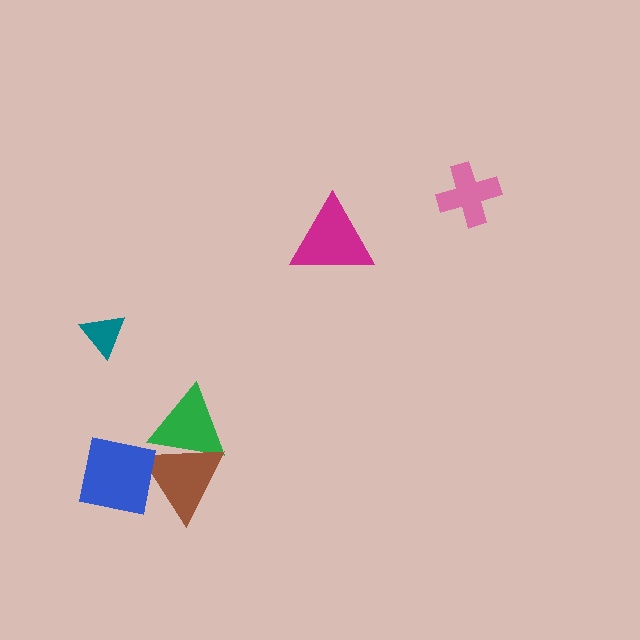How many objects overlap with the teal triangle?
0 objects overlap with the teal triangle.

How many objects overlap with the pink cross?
0 objects overlap with the pink cross.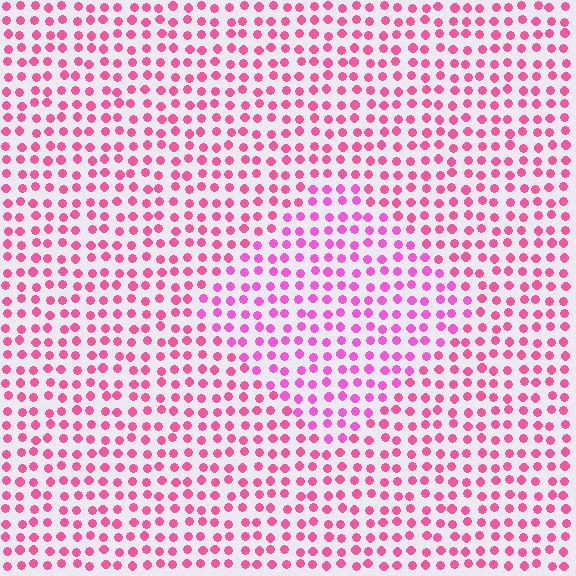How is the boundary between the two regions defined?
The boundary is defined purely by a slight shift in hue (about 23 degrees). Spacing, size, and orientation are identical on both sides.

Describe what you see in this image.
The image is filled with small pink elements in a uniform arrangement. A diamond-shaped region is visible where the elements are tinted to a slightly different hue, forming a subtle color boundary.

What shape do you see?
I see a diamond.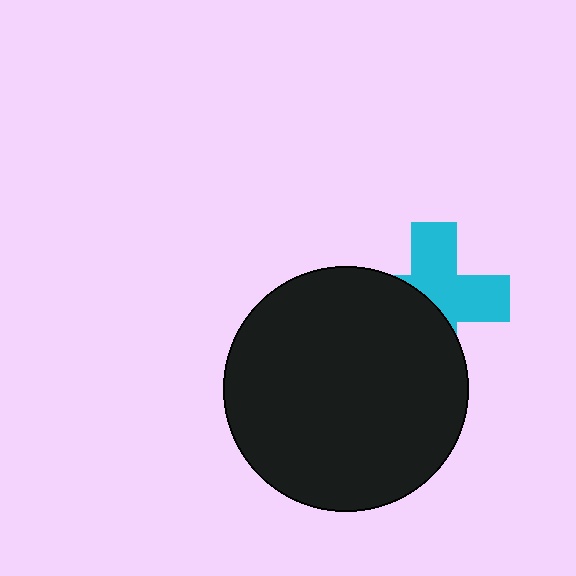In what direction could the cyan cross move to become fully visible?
The cyan cross could move toward the upper-right. That would shift it out from behind the black circle entirely.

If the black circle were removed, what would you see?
You would see the complete cyan cross.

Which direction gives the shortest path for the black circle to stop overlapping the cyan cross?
Moving toward the lower-left gives the shortest separation.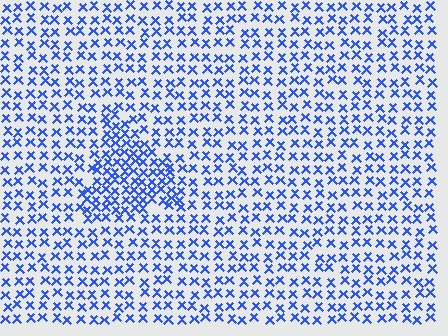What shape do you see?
I see a triangle.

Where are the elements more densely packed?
The elements are more densely packed inside the triangle boundary.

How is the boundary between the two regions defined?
The boundary is defined by a change in element density (approximately 1.8x ratio). All elements are the same color, size, and shape.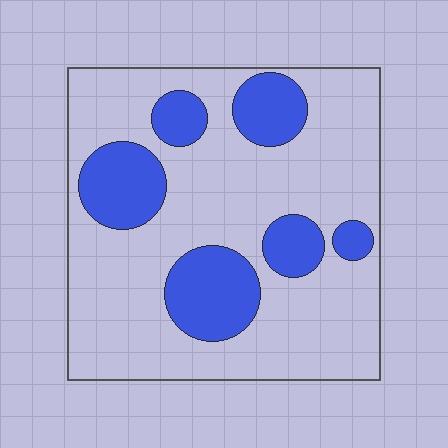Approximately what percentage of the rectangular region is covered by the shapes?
Approximately 25%.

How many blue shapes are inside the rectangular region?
6.